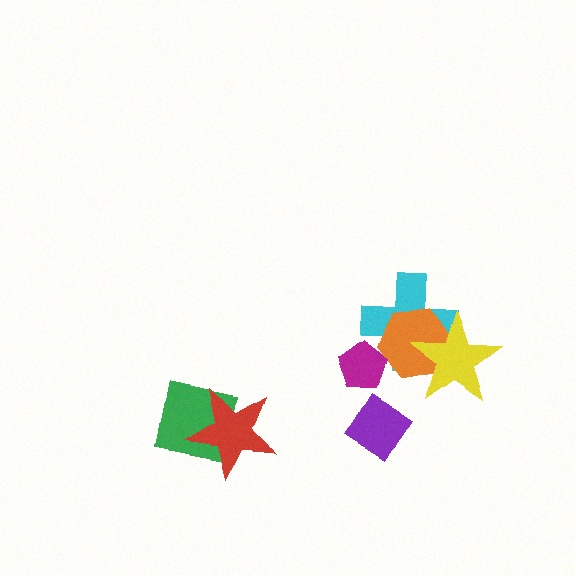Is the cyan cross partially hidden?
Yes, it is partially covered by another shape.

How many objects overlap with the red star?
1 object overlaps with the red star.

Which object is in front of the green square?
The red star is in front of the green square.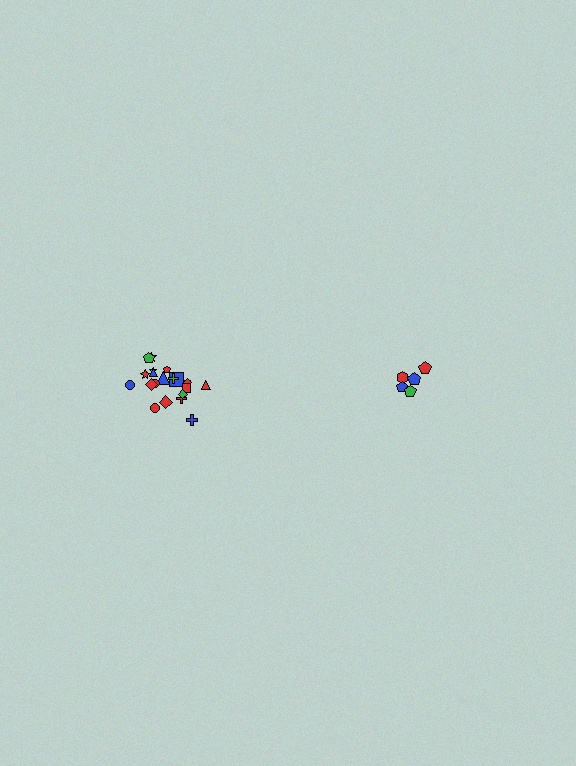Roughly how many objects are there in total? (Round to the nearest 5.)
Roughly 25 objects in total.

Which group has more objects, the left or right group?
The left group.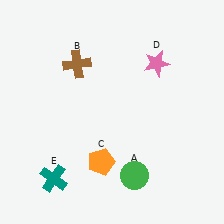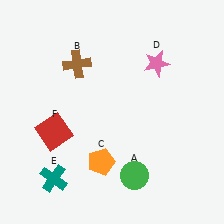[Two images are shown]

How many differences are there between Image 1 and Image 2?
There is 1 difference between the two images.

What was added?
A red square (F) was added in Image 2.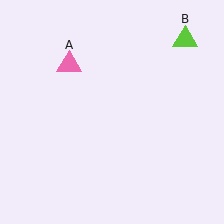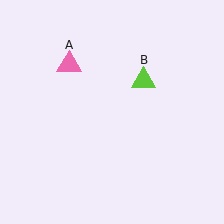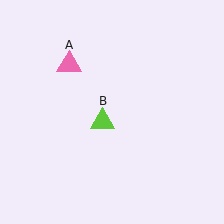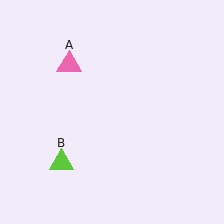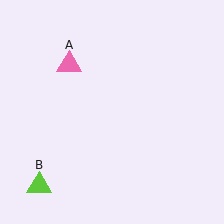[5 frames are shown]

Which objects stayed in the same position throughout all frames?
Pink triangle (object A) remained stationary.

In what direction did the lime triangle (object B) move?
The lime triangle (object B) moved down and to the left.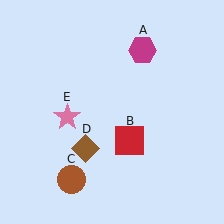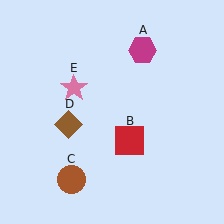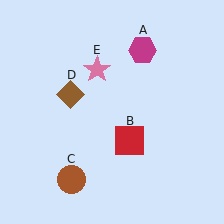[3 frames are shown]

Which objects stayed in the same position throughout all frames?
Magenta hexagon (object A) and red square (object B) and brown circle (object C) remained stationary.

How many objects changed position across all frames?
2 objects changed position: brown diamond (object D), pink star (object E).